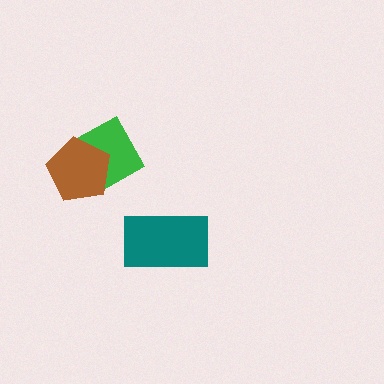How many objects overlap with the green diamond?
1 object overlaps with the green diamond.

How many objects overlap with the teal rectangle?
0 objects overlap with the teal rectangle.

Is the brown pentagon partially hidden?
No, no other shape covers it.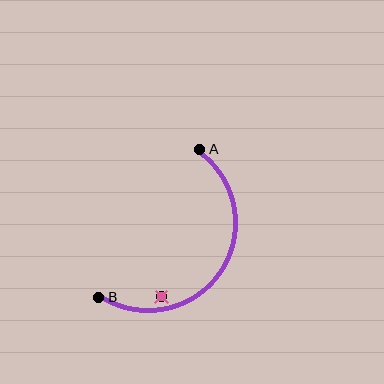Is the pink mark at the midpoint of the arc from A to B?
No — the pink mark does not lie on the arc at all. It sits slightly inside the curve.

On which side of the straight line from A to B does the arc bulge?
The arc bulges below and to the right of the straight line connecting A and B.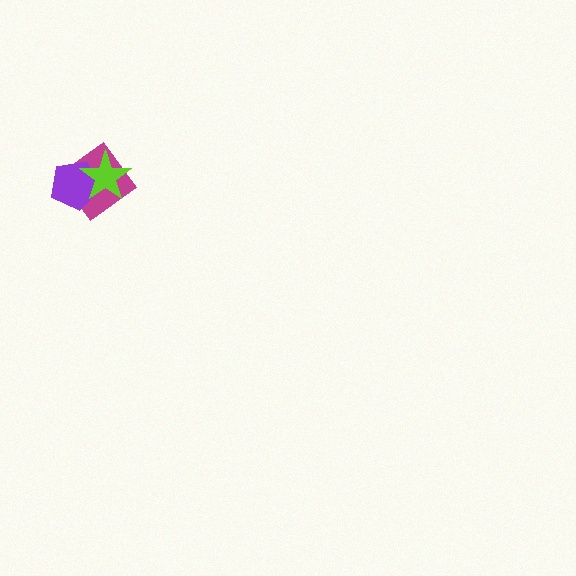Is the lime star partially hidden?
No, no other shape covers it.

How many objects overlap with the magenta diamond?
2 objects overlap with the magenta diamond.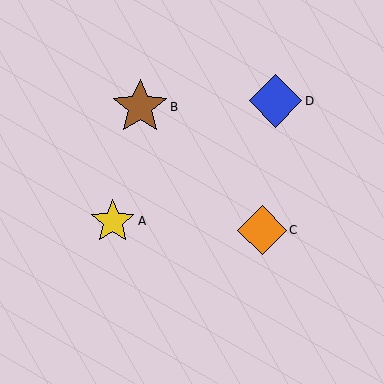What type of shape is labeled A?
Shape A is a yellow star.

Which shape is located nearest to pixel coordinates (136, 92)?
The brown star (labeled B) at (140, 107) is nearest to that location.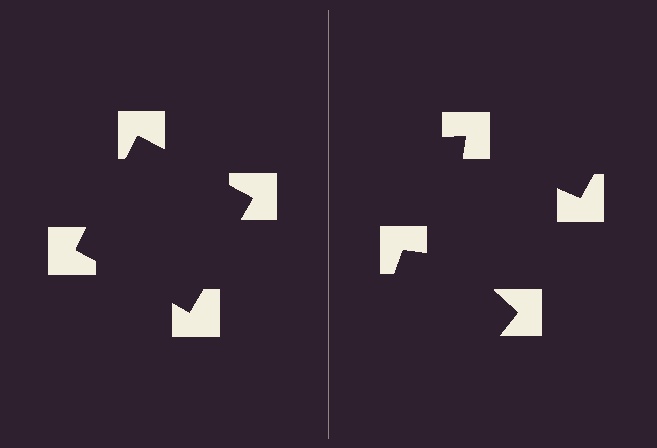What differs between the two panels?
The notched squares are positioned identically on both sides; only the wedge orientations differ. On the left they align to a square; on the right they are misaligned.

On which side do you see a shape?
An illusory square appears on the left side. On the right side the wedge cuts are rotated, so no coherent shape forms.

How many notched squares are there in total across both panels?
8 — 4 on each side.